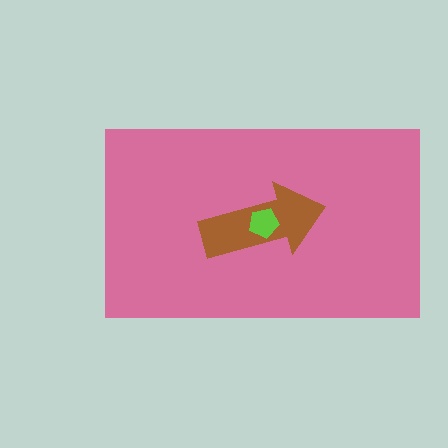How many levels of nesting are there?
3.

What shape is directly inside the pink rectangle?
The brown arrow.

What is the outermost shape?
The pink rectangle.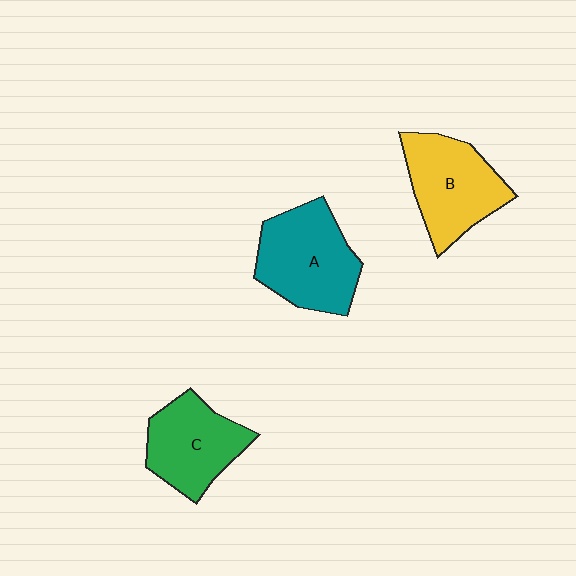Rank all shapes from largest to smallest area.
From largest to smallest: A (teal), B (yellow), C (green).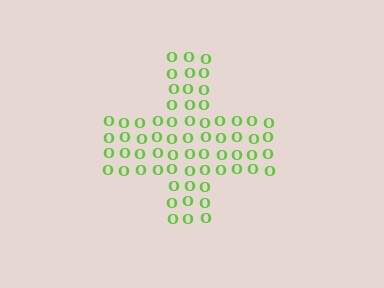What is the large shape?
The large shape is a cross.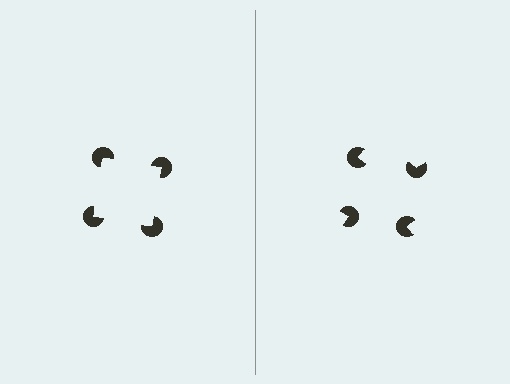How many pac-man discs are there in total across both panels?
8 — 4 on each side.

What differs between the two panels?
The pac-man discs are positioned identically on both sides; only the wedge orientations differ. On the left they align to a square; on the right they are misaligned.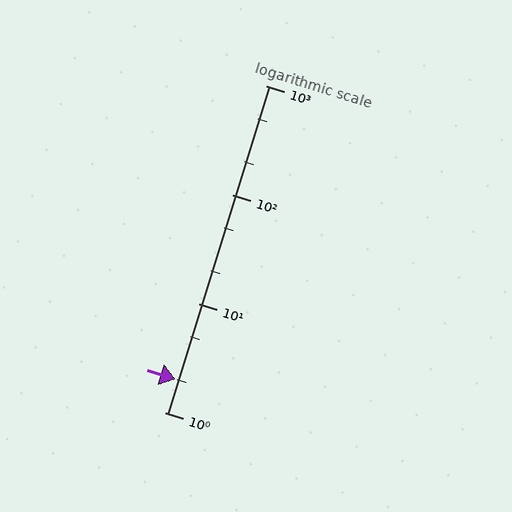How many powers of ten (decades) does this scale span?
The scale spans 3 decades, from 1 to 1000.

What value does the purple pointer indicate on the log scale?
The pointer indicates approximately 2.